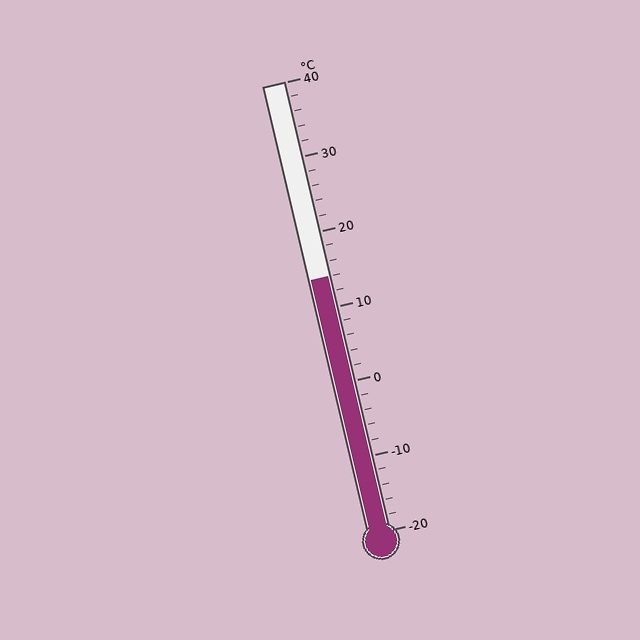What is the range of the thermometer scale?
The thermometer scale ranges from -20°C to 40°C.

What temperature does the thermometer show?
The thermometer shows approximately 14°C.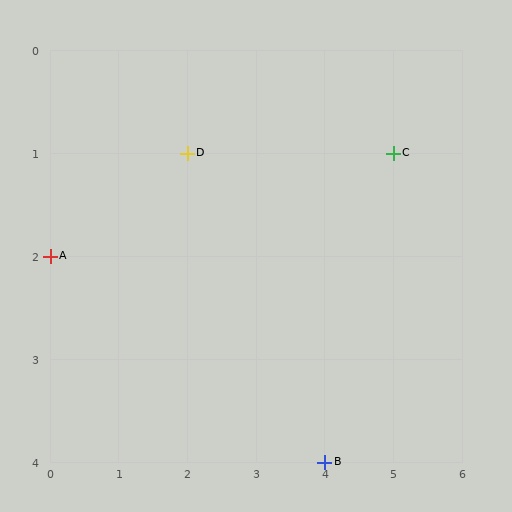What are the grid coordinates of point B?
Point B is at grid coordinates (4, 4).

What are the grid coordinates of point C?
Point C is at grid coordinates (5, 1).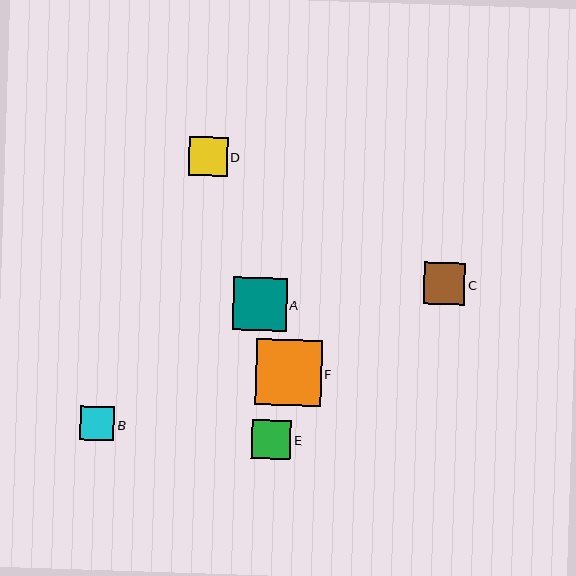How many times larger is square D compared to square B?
Square D is approximately 1.1 times the size of square B.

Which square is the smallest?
Square B is the smallest with a size of approximately 34 pixels.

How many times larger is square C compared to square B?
Square C is approximately 1.2 times the size of square B.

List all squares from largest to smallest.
From largest to smallest: F, A, C, E, D, B.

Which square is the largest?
Square F is the largest with a size of approximately 66 pixels.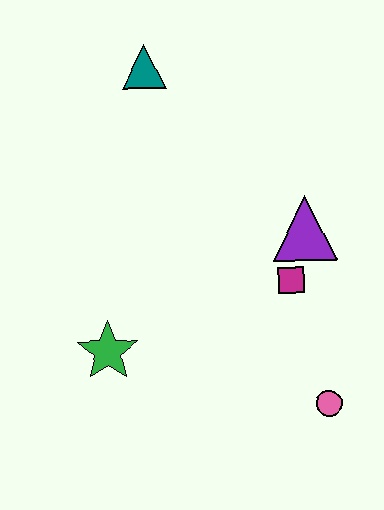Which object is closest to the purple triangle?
The magenta square is closest to the purple triangle.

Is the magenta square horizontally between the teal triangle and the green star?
No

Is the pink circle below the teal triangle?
Yes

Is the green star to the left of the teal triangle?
Yes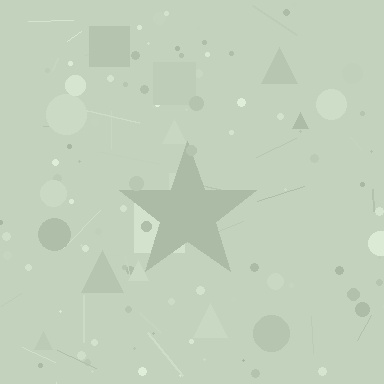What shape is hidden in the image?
A star is hidden in the image.